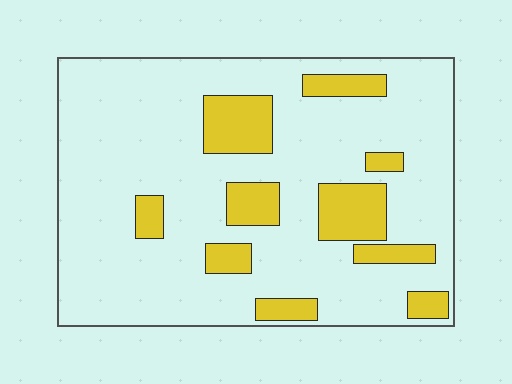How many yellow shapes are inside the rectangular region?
10.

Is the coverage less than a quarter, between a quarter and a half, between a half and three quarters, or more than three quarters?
Less than a quarter.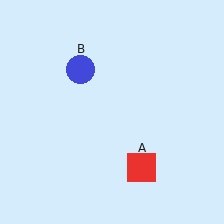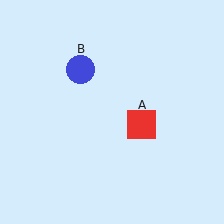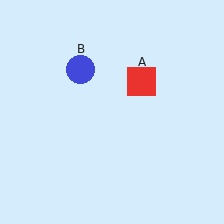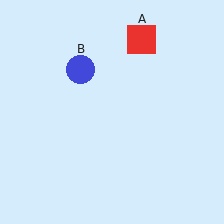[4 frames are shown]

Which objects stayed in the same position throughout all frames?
Blue circle (object B) remained stationary.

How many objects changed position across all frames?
1 object changed position: red square (object A).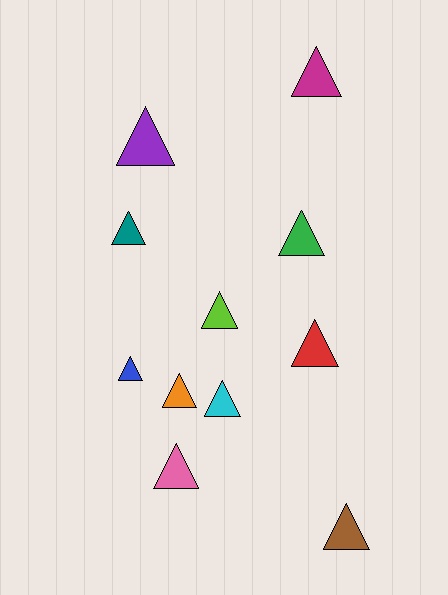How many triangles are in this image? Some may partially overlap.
There are 11 triangles.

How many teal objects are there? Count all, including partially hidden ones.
There is 1 teal object.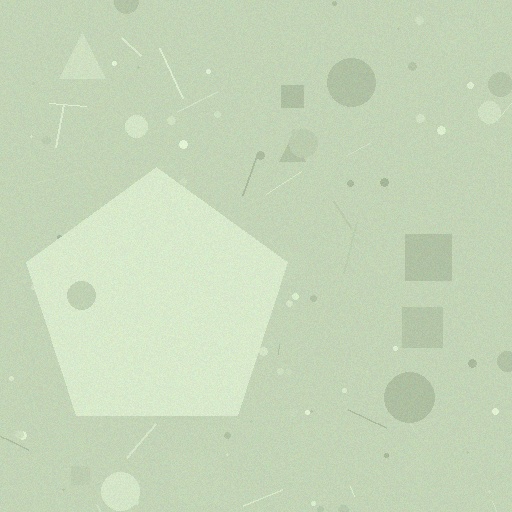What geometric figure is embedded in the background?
A pentagon is embedded in the background.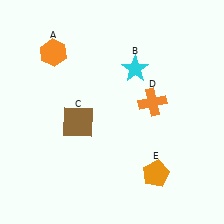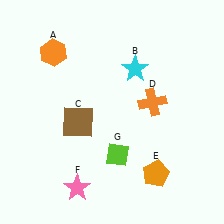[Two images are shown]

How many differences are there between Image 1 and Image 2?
There are 2 differences between the two images.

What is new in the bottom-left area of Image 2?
A pink star (F) was added in the bottom-left area of Image 2.